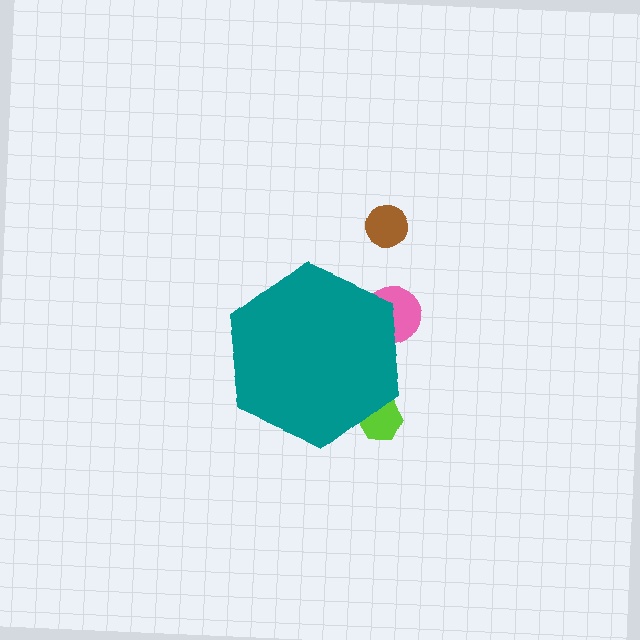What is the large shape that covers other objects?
A teal hexagon.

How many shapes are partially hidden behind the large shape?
2 shapes are partially hidden.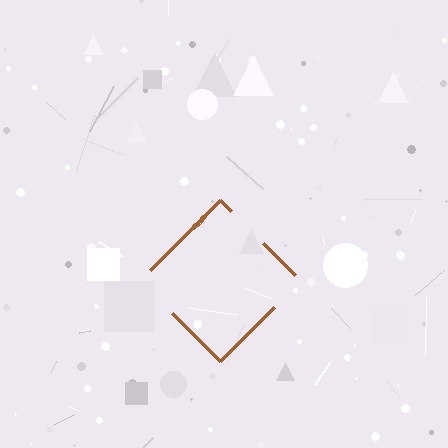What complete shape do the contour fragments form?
The contour fragments form a diamond.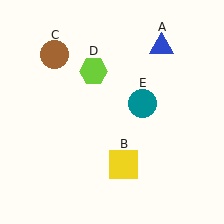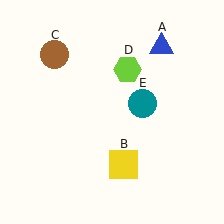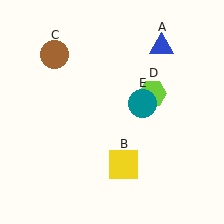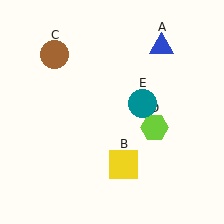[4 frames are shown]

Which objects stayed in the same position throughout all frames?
Blue triangle (object A) and yellow square (object B) and brown circle (object C) and teal circle (object E) remained stationary.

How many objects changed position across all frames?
1 object changed position: lime hexagon (object D).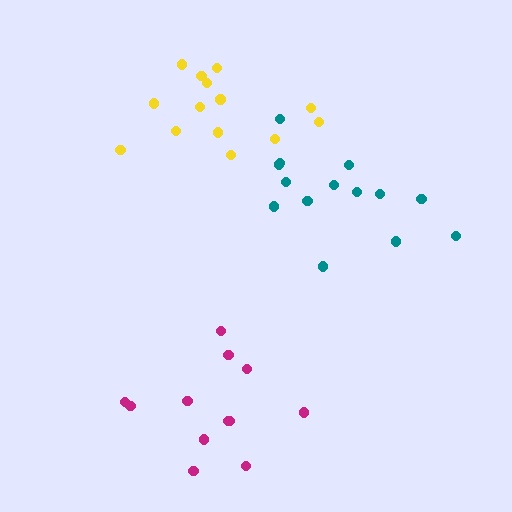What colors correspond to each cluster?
The clusters are colored: magenta, teal, yellow.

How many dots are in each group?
Group 1: 12 dots, Group 2: 14 dots, Group 3: 14 dots (40 total).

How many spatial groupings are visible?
There are 3 spatial groupings.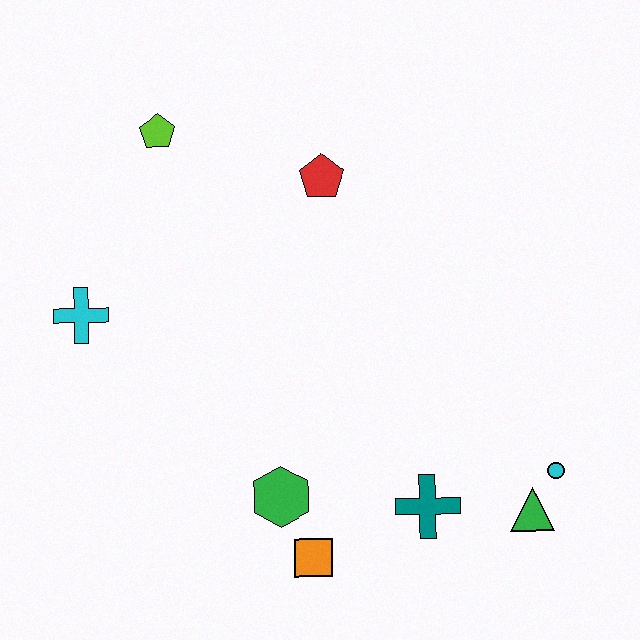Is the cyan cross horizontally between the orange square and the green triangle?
No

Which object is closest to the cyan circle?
The green triangle is closest to the cyan circle.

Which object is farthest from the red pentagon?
The green triangle is farthest from the red pentagon.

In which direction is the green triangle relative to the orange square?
The green triangle is to the right of the orange square.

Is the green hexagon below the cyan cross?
Yes